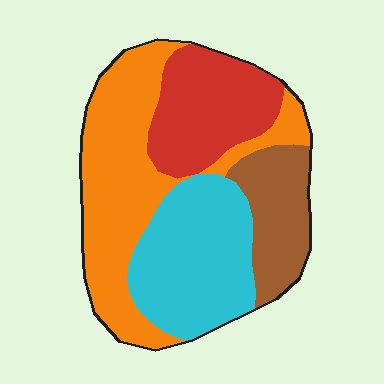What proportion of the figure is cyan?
Cyan takes up between a quarter and a half of the figure.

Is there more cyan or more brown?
Cyan.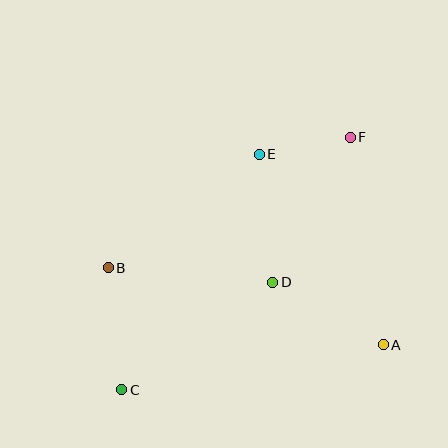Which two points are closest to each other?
Points E and F are closest to each other.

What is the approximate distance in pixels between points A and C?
The distance between A and C is approximately 265 pixels.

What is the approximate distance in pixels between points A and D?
The distance between A and D is approximately 127 pixels.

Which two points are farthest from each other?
Points C and F are farthest from each other.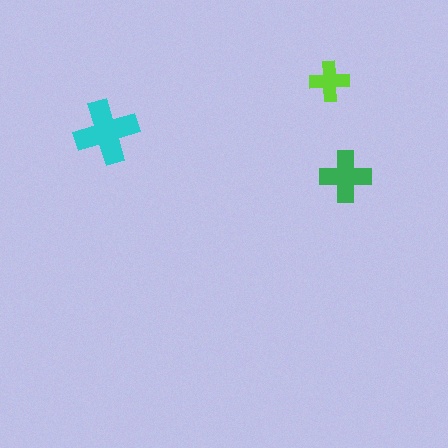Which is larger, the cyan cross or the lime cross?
The cyan one.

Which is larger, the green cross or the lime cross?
The green one.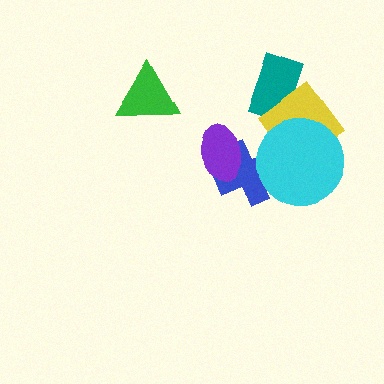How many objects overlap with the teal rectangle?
1 object overlaps with the teal rectangle.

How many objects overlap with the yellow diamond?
2 objects overlap with the yellow diamond.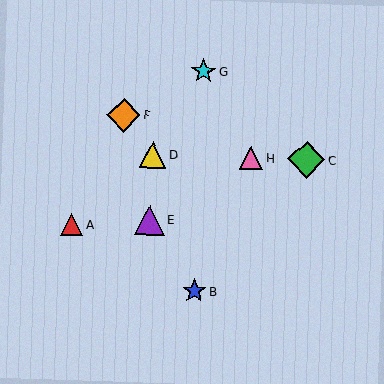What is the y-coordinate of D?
Object D is at y≈155.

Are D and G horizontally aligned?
No, D is at y≈155 and G is at y≈71.